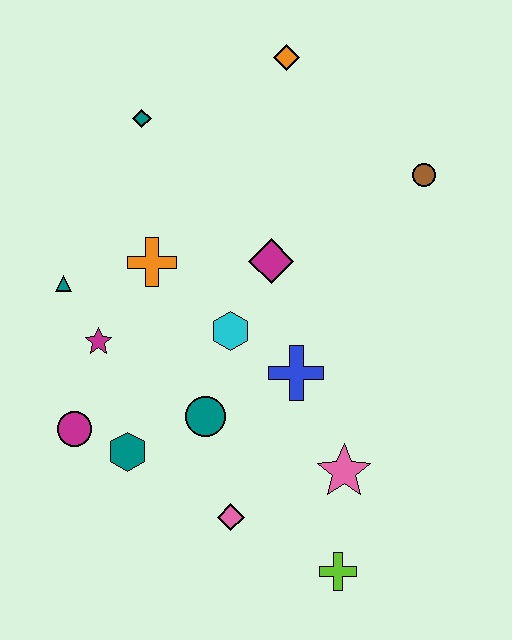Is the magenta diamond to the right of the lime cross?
No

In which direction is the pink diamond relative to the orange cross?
The pink diamond is below the orange cross.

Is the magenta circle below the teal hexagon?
No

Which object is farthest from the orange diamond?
The lime cross is farthest from the orange diamond.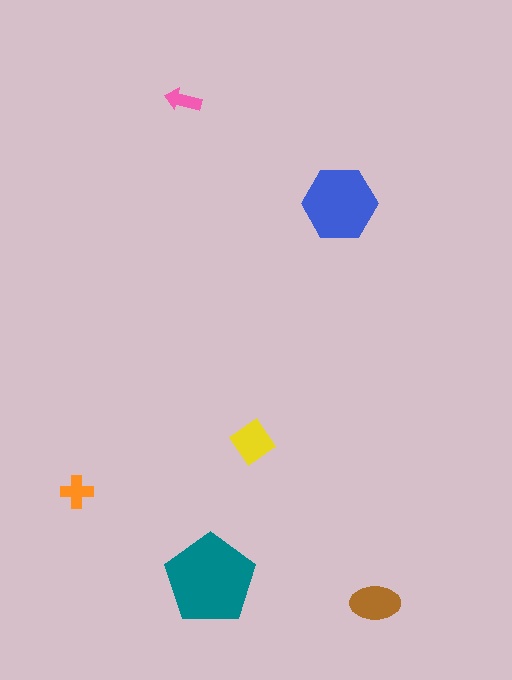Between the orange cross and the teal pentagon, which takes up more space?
The teal pentagon.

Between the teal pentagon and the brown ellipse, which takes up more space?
The teal pentagon.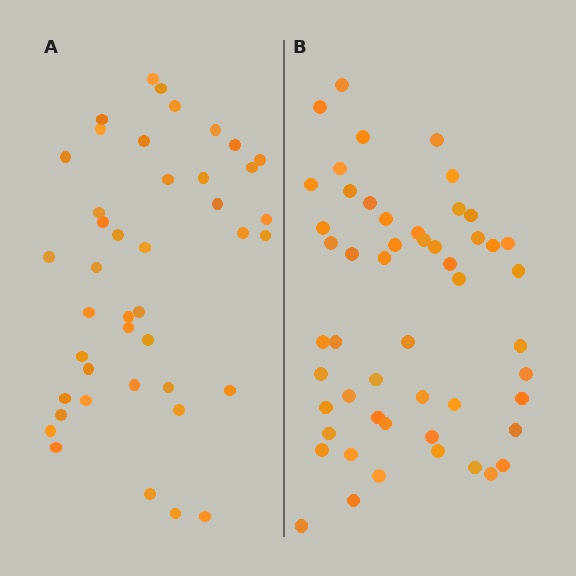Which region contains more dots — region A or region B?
Region B (the right region) has more dots.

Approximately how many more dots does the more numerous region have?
Region B has roughly 10 or so more dots than region A.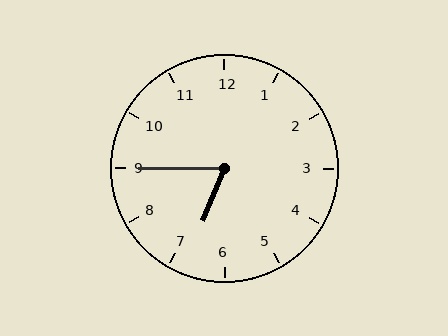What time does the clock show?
6:45.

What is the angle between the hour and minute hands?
Approximately 68 degrees.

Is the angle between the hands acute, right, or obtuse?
It is acute.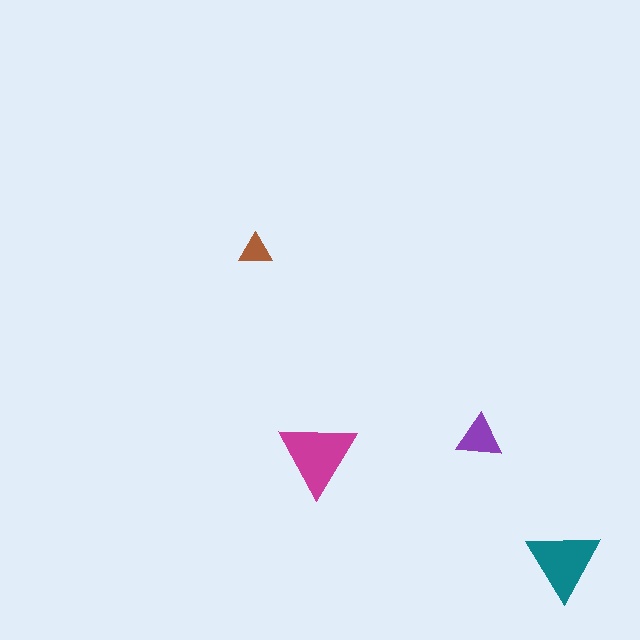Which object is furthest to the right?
The teal triangle is rightmost.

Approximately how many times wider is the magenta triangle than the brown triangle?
About 2.5 times wider.